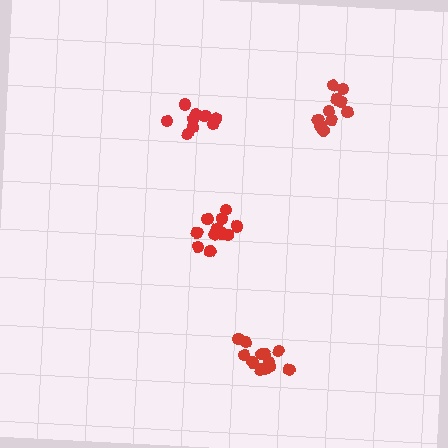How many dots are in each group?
Group 1: 9 dots, Group 2: 10 dots, Group 3: 11 dots, Group 4: 12 dots (42 total).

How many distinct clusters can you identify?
There are 4 distinct clusters.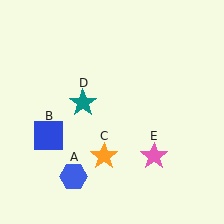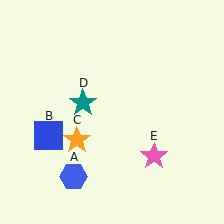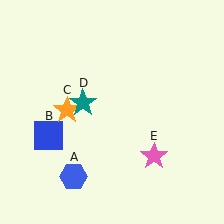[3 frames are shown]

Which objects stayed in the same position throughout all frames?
Blue hexagon (object A) and blue square (object B) and teal star (object D) and pink star (object E) remained stationary.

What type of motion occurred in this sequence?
The orange star (object C) rotated clockwise around the center of the scene.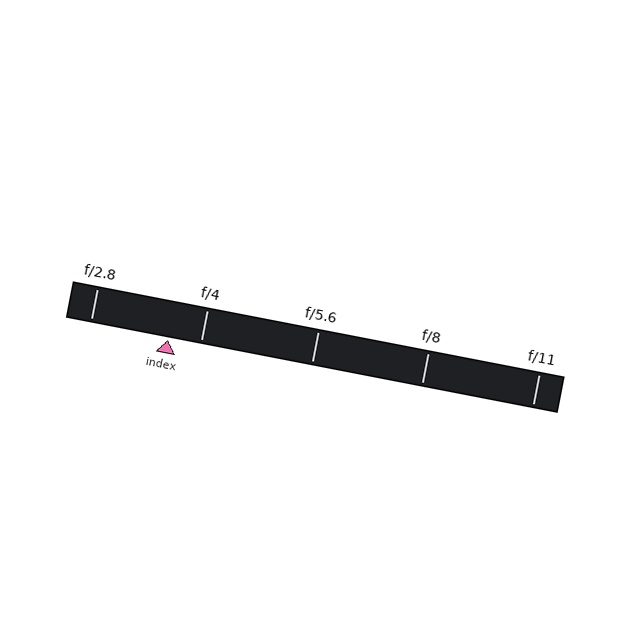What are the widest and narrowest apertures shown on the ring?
The widest aperture shown is f/2.8 and the narrowest is f/11.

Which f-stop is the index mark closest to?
The index mark is closest to f/4.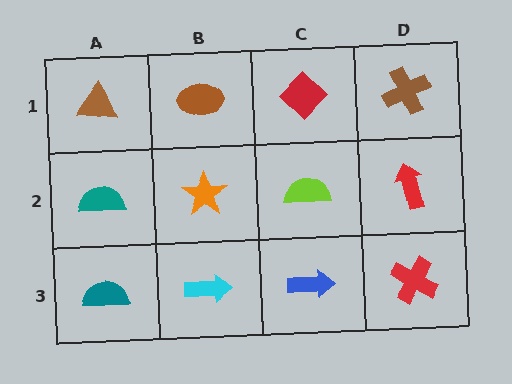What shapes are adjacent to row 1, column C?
A lime semicircle (row 2, column C), a brown ellipse (row 1, column B), a brown cross (row 1, column D).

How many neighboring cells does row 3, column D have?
2.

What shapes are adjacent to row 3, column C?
A lime semicircle (row 2, column C), a cyan arrow (row 3, column B), a red cross (row 3, column D).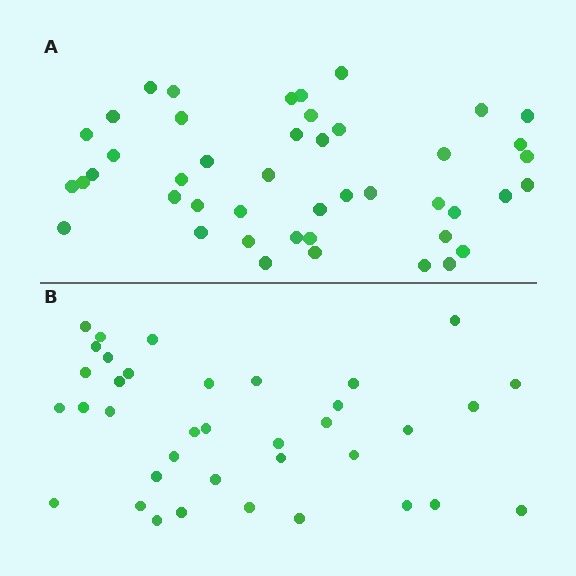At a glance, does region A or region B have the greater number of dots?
Region A (the top region) has more dots.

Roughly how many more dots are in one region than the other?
Region A has roughly 8 or so more dots than region B.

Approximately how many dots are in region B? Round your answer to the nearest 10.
About 40 dots. (The exact count is 37, which rounds to 40.)